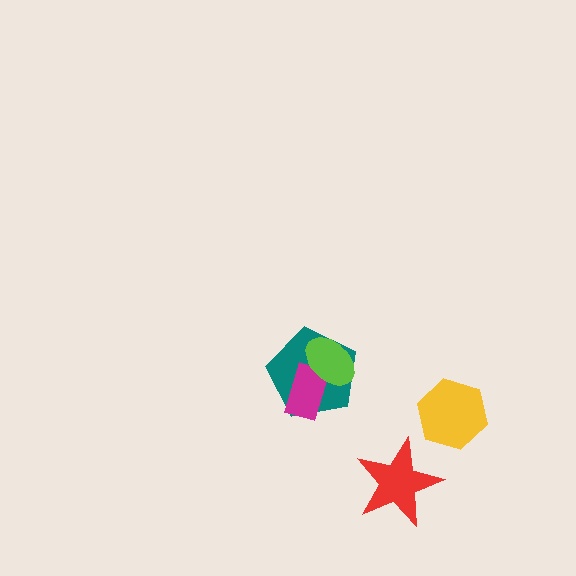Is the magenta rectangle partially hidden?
Yes, it is partially covered by another shape.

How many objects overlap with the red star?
0 objects overlap with the red star.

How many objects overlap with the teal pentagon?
2 objects overlap with the teal pentagon.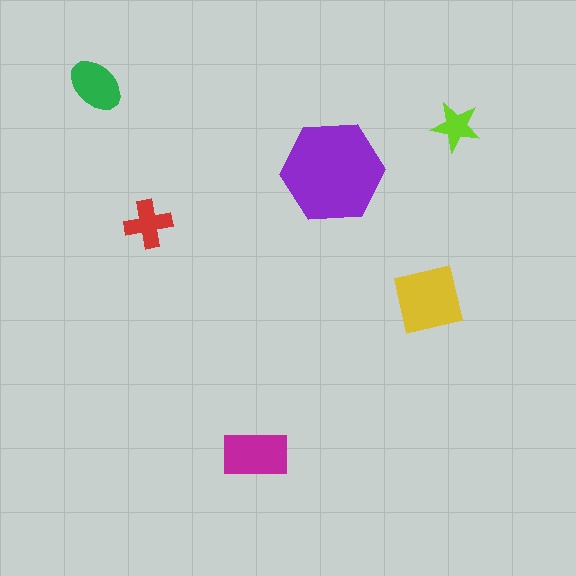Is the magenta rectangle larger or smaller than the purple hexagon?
Smaller.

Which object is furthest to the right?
The lime star is rightmost.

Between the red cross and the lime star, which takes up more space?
The red cross.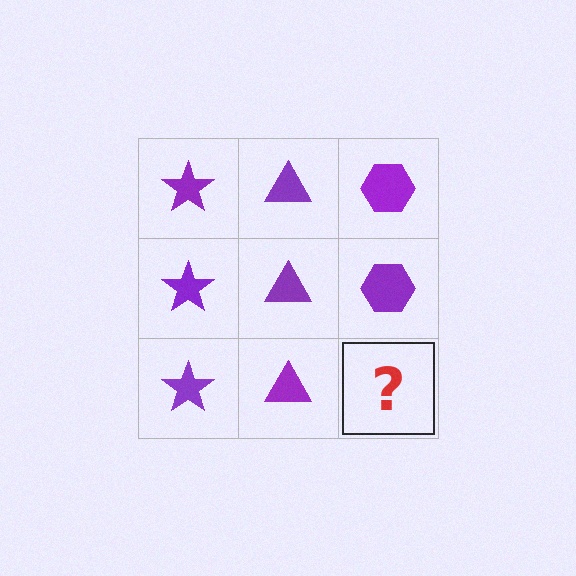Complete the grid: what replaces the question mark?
The question mark should be replaced with a purple hexagon.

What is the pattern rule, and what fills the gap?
The rule is that each column has a consistent shape. The gap should be filled with a purple hexagon.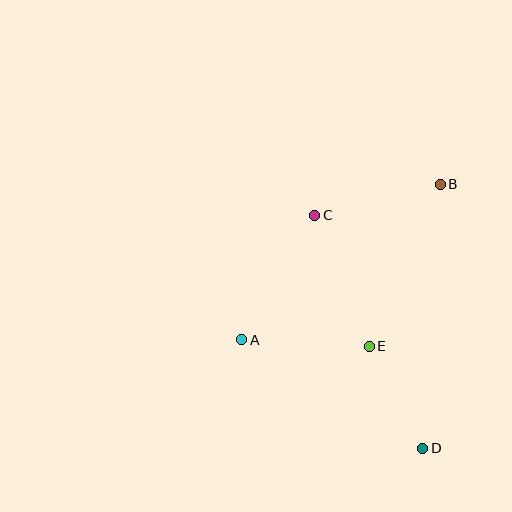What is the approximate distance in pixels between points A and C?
The distance between A and C is approximately 144 pixels.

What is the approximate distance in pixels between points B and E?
The distance between B and E is approximately 177 pixels.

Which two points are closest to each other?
Points D and E are closest to each other.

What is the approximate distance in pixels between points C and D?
The distance between C and D is approximately 256 pixels.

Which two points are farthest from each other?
Points B and D are farthest from each other.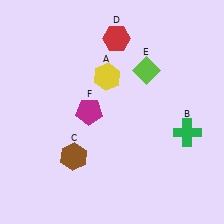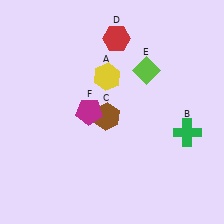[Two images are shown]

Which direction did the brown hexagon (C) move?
The brown hexagon (C) moved up.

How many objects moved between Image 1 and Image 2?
1 object moved between the two images.